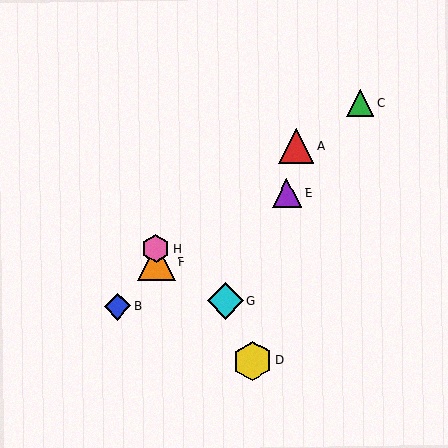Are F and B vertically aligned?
No, F is at x≈156 and B is at x≈118.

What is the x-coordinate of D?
Object D is at x≈252.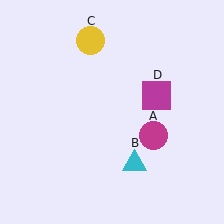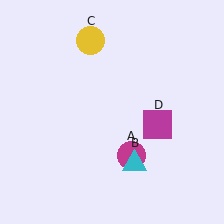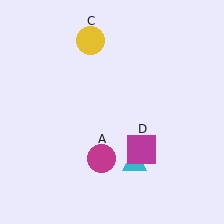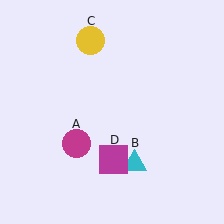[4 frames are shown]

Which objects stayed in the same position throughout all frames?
Cyan triangle (object B) and yellow circle (object C) remained stationary.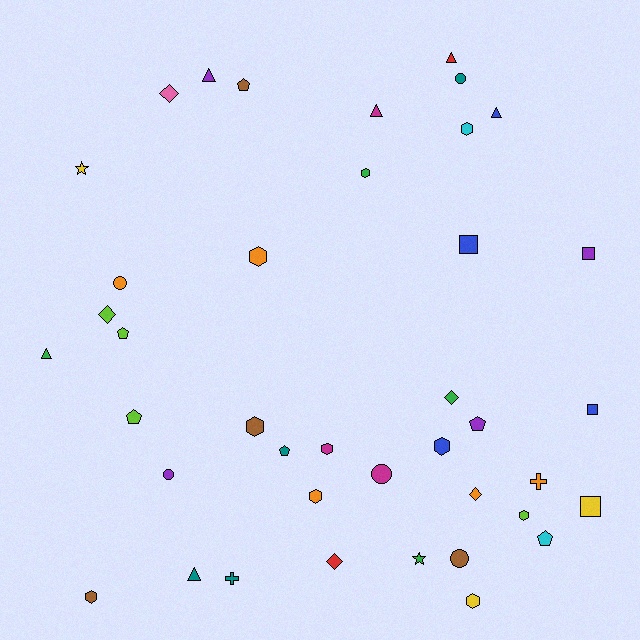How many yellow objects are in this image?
There are 3 yellow objects.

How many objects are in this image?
There are 40 objects.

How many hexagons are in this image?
There are 10 hexagons.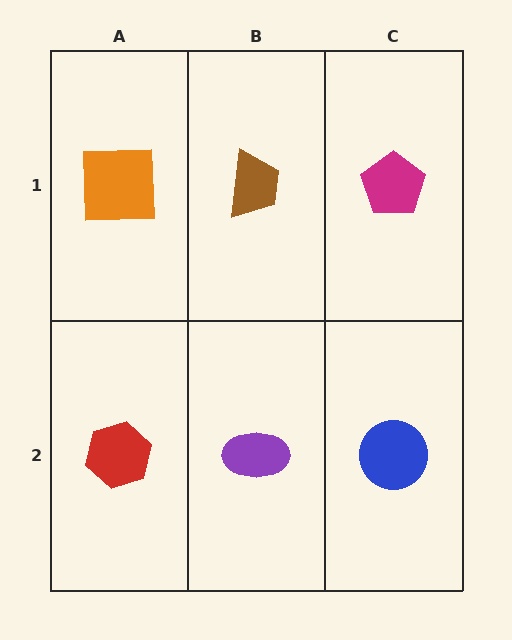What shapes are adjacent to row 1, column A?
A red hexagon (row 2, column A), a brown trapezoid (row 1, column B).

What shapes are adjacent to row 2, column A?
An orange square (row 1, column A), a purple ellipse (row 2, column B).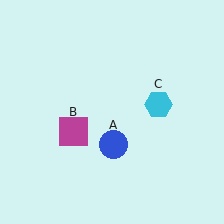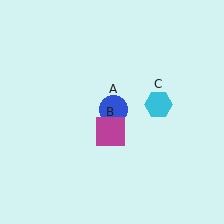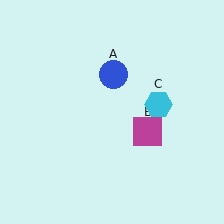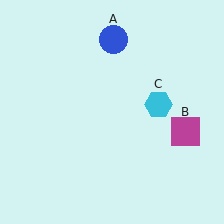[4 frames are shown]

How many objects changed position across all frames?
2 objects changed position: blue circle (object A), magenta square (object B).